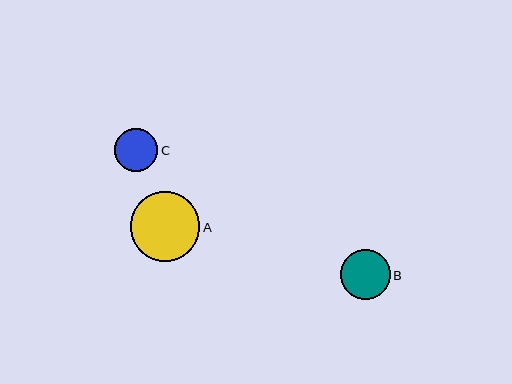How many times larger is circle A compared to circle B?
Circle A is approximately 1.4 times the size of circle B.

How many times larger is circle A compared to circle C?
Circle A is approximately 1.6 times the size of circle C.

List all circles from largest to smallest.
From largest to smallest: A, B, C.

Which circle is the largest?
Circle A is the largest with a size of approximately 70 pixels.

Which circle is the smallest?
Circle C is the smallest with a size of approximately 43 pixels.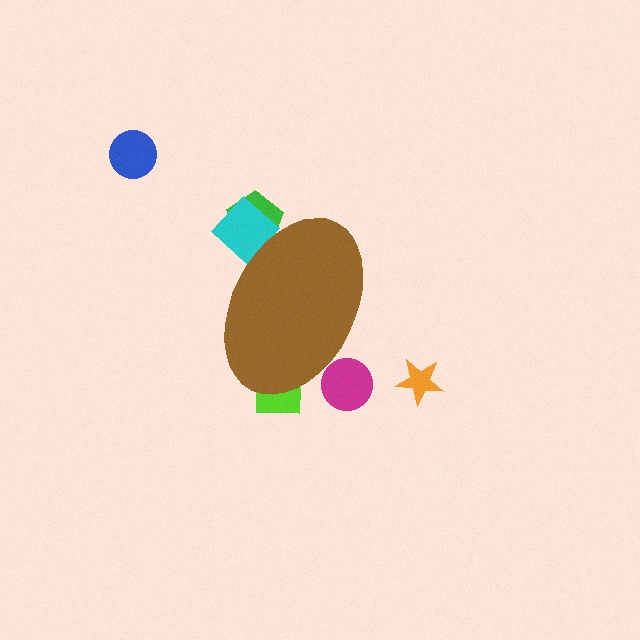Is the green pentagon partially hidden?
Yes, the green pentagon is partially hidden behind the brown ellipse.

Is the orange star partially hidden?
No, the orange star is fully visible.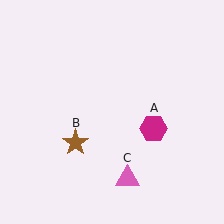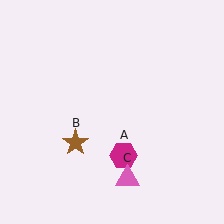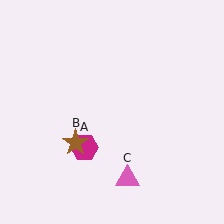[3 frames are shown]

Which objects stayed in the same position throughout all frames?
Brown star (object B) and pink triangle (object C) remained stationary.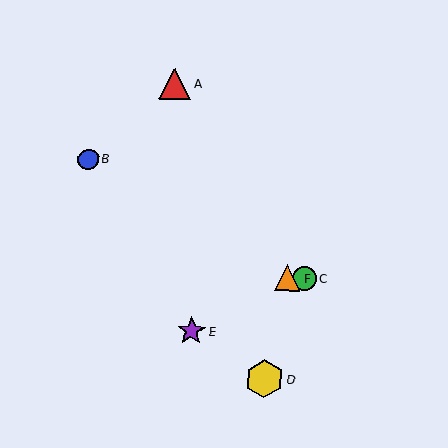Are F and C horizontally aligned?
Yes, both are at y≈278.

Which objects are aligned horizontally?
Objects C, F are aligned horizontally.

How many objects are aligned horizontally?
2 objects (C, F) are aligned horizontally.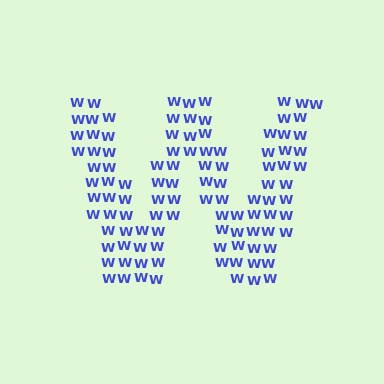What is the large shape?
The large shape is the letter W.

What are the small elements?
The small elements are letter W's.